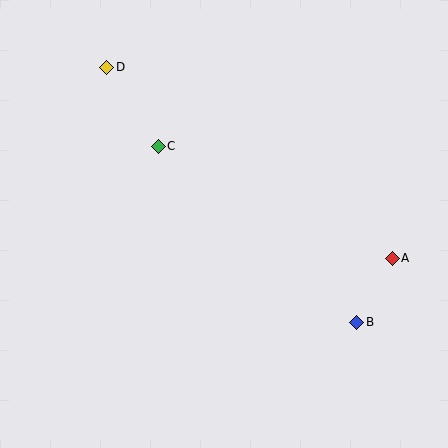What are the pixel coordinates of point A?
Point A is at (392, 258).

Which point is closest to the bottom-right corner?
Point B is closest to the bottom-right corner.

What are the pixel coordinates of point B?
Point B is at (357, 322).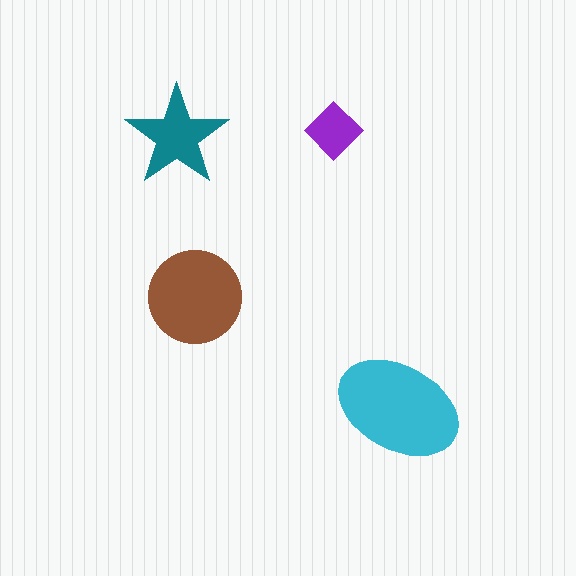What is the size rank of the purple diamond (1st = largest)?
4th.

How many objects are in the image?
There are 4 objects in the image.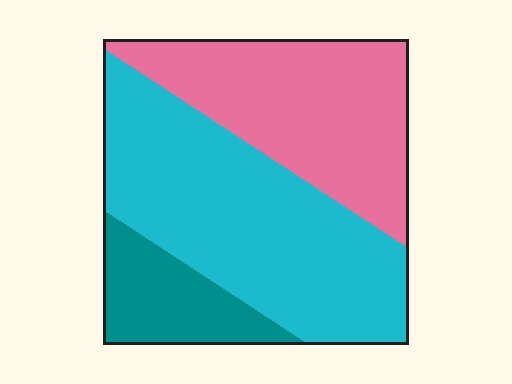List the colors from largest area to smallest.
From largest to smallest: cyan, pink, teal.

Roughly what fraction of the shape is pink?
Pink covers 36% of the shape.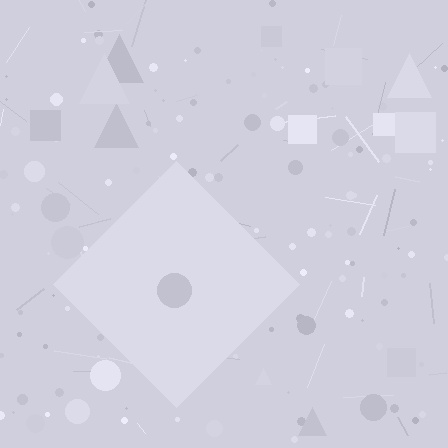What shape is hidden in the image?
A diamond is hidden in the image.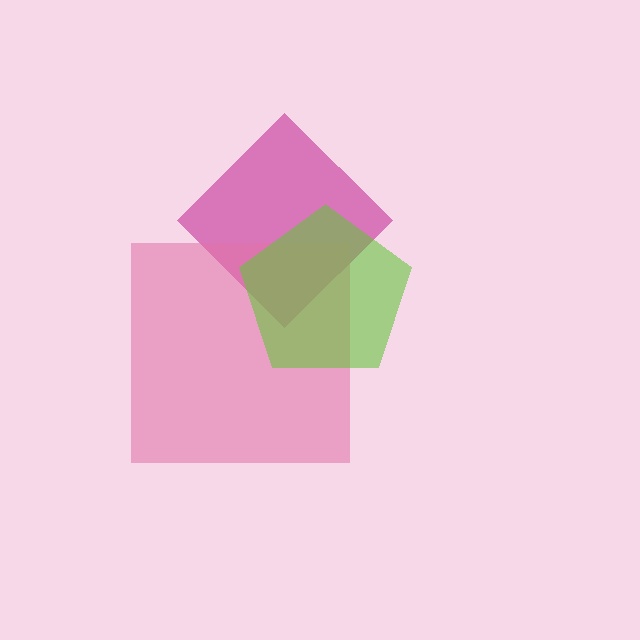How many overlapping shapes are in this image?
There are 3 overlapping shapes in the image.